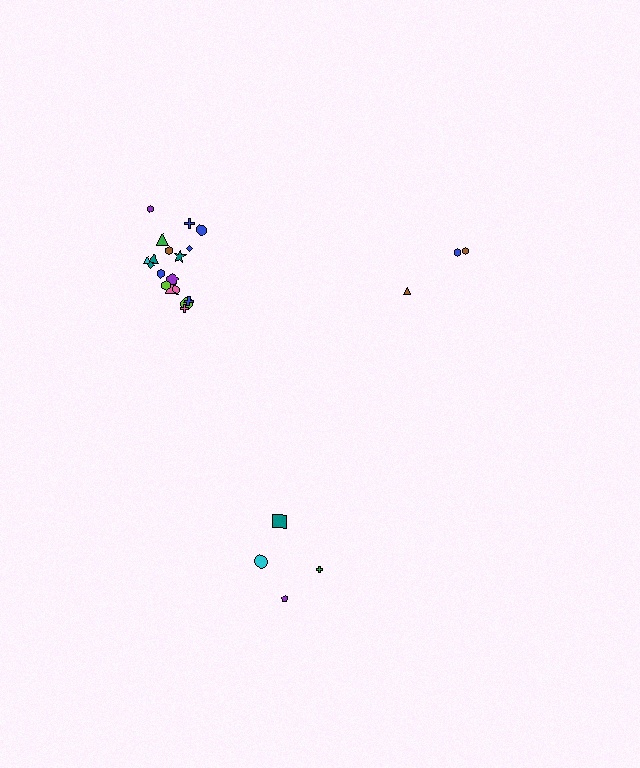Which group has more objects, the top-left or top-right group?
The top-left group.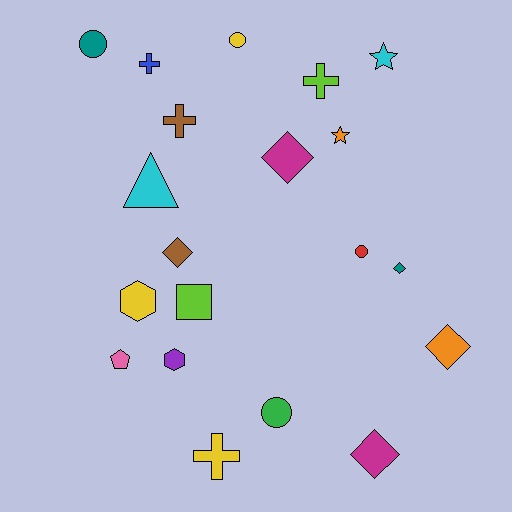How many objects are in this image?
There are 20 objects.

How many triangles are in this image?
There is 1 triangle.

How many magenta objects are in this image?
There are 2 magenta objects.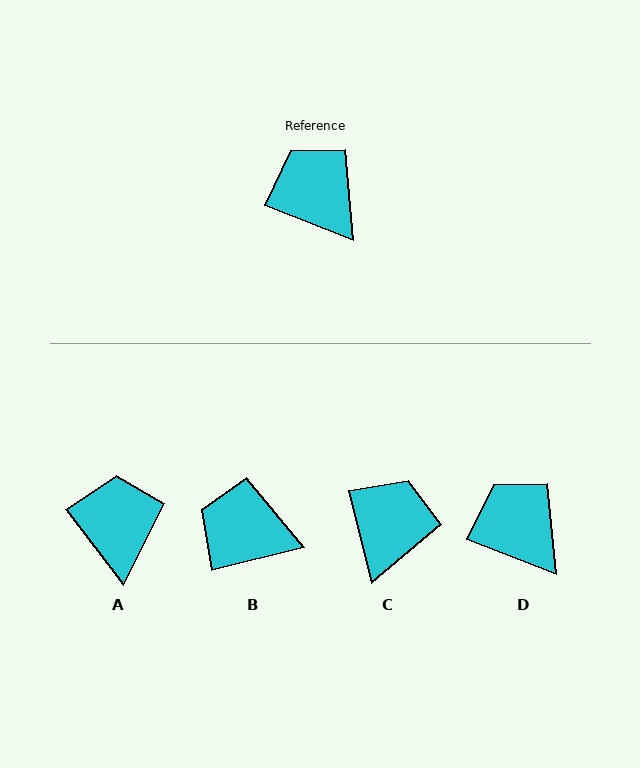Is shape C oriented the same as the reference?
No, it is off by about 55 degrees.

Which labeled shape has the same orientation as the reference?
D.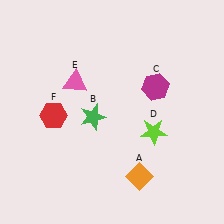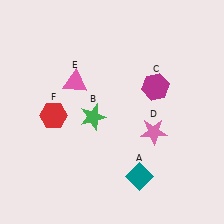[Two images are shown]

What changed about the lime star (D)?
In Image 1, D is lime. In Image 2, it changed to pink.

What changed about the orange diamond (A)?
In Image 1, A is orange. In Image 2, it changed to teal.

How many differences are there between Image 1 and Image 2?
There are 2 differences between the two images.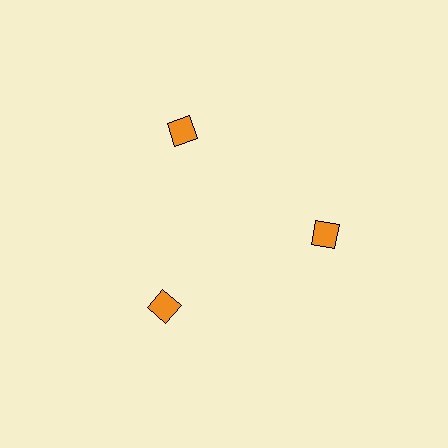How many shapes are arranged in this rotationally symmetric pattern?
There are 3 shapes, arranged in 3 groups of 1.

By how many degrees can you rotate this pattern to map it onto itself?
The pattern maps onto itself every 120 degrees of rotation.